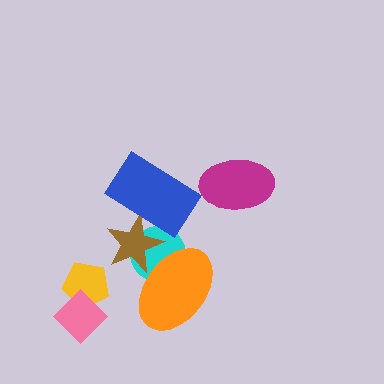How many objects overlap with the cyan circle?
3 objects overlap with the cyan circle.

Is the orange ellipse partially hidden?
No, no other shape covers it.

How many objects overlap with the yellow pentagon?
1 object overlaps with the yellow pentagon.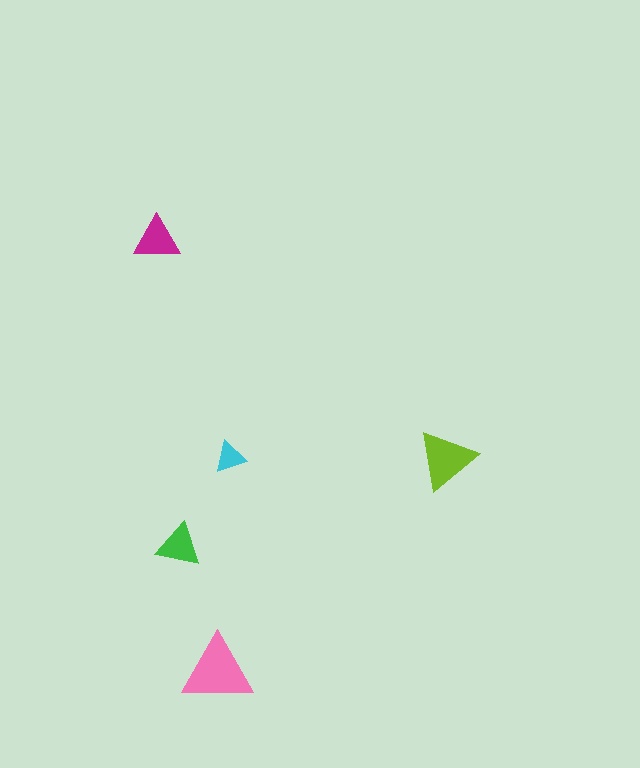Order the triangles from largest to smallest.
the pink one, the lime one, the magenta one, the green one, the cyan one.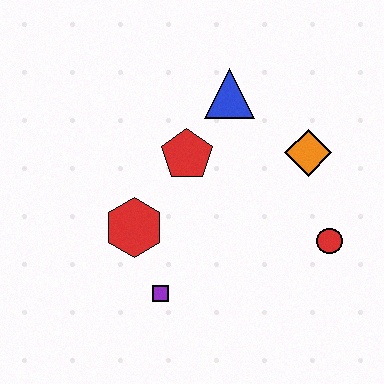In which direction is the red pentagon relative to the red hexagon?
The red pentagon is above the red hexagon.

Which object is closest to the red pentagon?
The blue triangle is closest to the red pentagon.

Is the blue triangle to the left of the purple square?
No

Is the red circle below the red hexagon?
Yes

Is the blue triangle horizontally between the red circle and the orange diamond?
No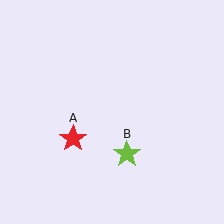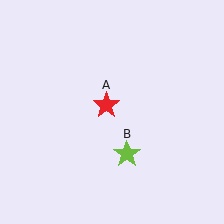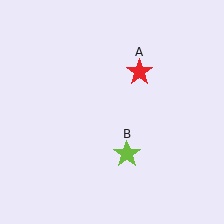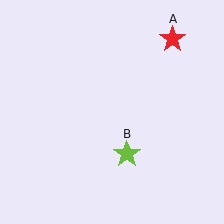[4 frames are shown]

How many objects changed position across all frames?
1 object changed position: red star (object A).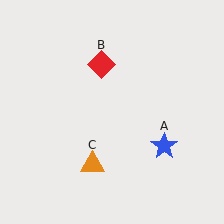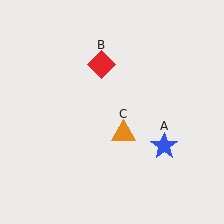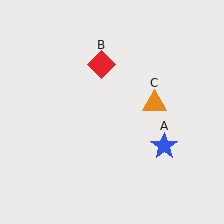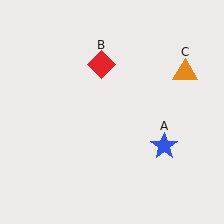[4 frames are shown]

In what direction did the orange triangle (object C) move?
The orange triangle (object C) moved up and to the right.